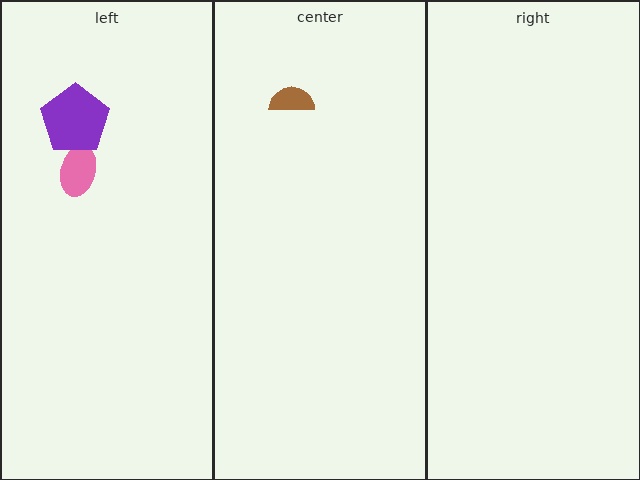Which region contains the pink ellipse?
The left region.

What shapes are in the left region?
The pink ellipse, the purple pentagon.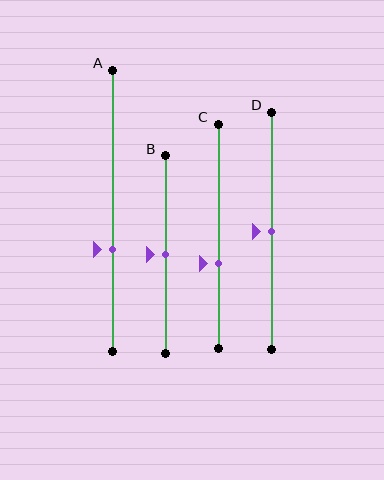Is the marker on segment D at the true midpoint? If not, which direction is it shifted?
Yes, the marker on segment D is at the true midpoint.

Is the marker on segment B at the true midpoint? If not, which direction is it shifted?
Yes, the marker on segment B is at the true midpoint.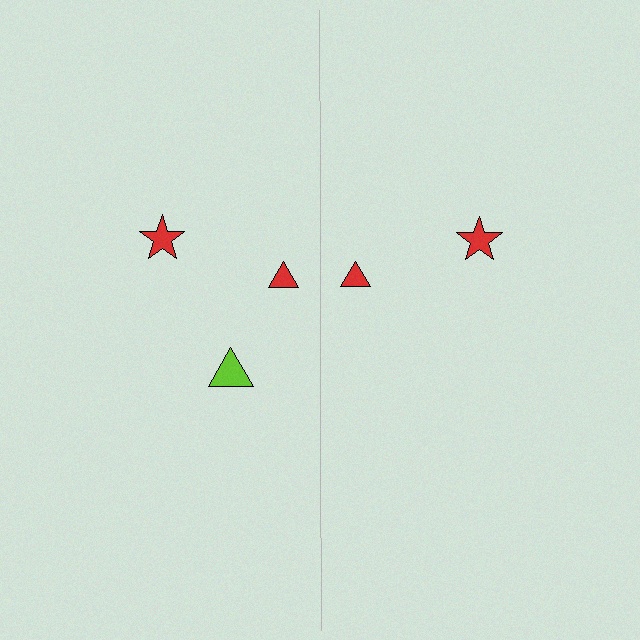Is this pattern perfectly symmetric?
No, the pattern is not perfectly symmetric. A lime triangle is missing from the right side.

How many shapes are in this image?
There are 5 shapes in this image.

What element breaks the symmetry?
A lime triangle is missing from the right side.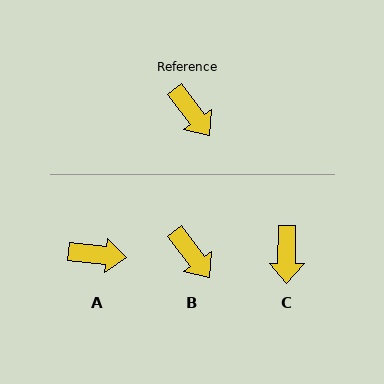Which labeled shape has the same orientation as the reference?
B.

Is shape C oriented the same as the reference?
No, it is off by about 37 degrees.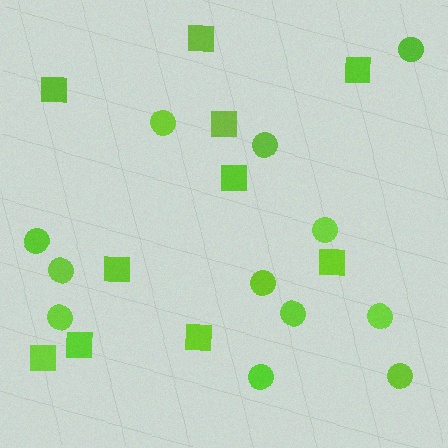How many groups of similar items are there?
There are 2 groups: one group of squares (10) and one group of circles (12).